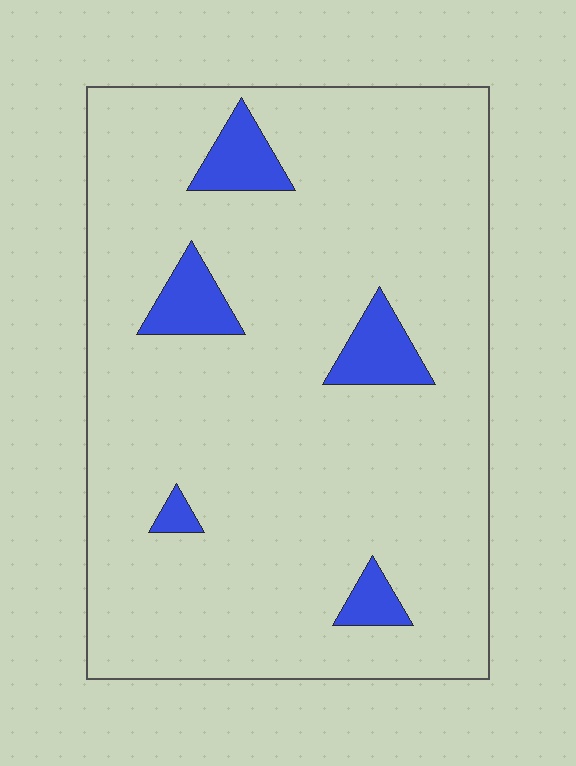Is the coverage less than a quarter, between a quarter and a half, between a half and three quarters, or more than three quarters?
Less than a quarter.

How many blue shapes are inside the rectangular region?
5.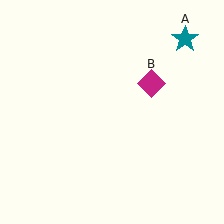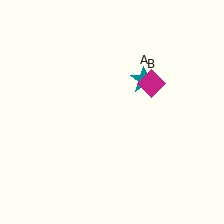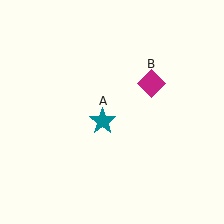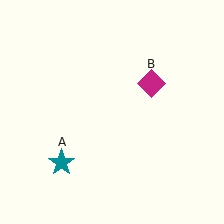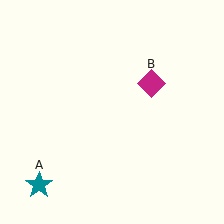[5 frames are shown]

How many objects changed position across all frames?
1 object changed position: teal star (object A).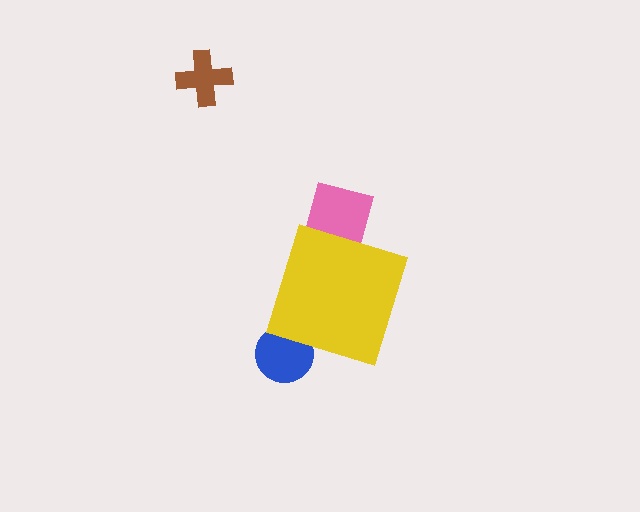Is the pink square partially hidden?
Yes, the pink square is partially hidden behind the yellow diamond.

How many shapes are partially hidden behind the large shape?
2 shapes are partially hidden.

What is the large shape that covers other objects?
A yellow diamond.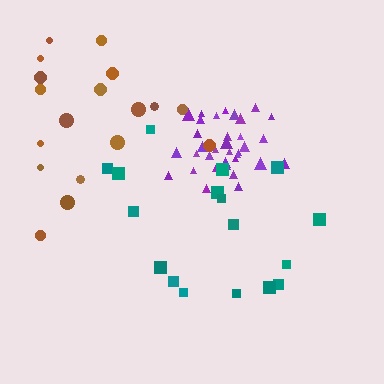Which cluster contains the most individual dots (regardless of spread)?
Purple (35).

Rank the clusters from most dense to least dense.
purple, brown, teal.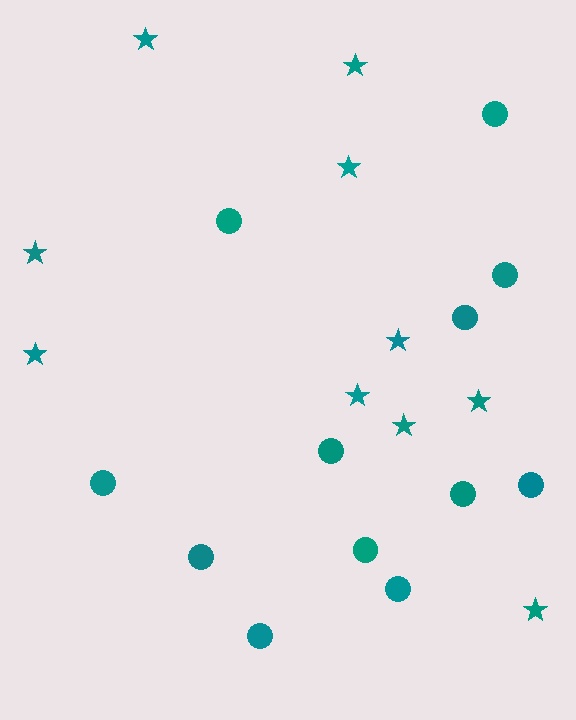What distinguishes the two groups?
There are 2 groups: one group of stars (10) and one group of circles (12).